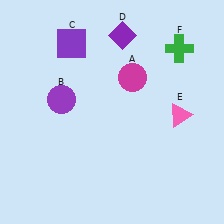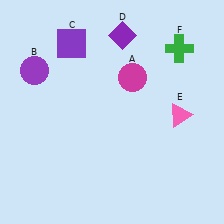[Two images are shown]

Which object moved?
The purple circle (B) moved up.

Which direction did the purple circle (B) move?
The purple circle (B) moved up.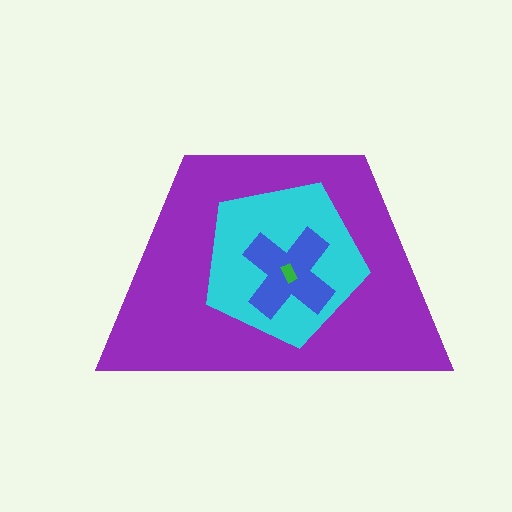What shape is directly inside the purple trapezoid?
The cyan pentagon.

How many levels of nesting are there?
4.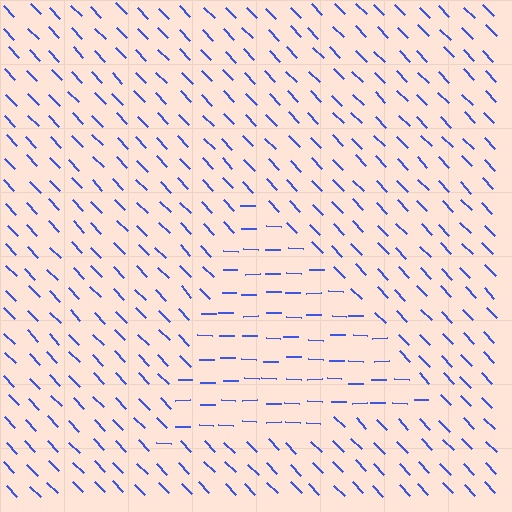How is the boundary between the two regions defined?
The boundary is defined purely by a change in line orientation (approximately 45 degrees difference). All lines are the same color and thickness.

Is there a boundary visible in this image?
Yes, there is a texture boundary formed by a change in line orientation.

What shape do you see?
I see a triangle.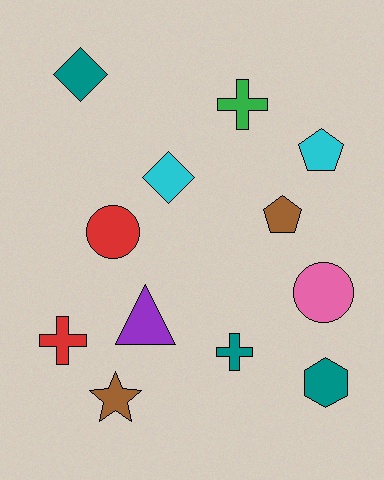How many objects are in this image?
There are 12 objects.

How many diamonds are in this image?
There are 2 diamonds.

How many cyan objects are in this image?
There are 2 cyan objects.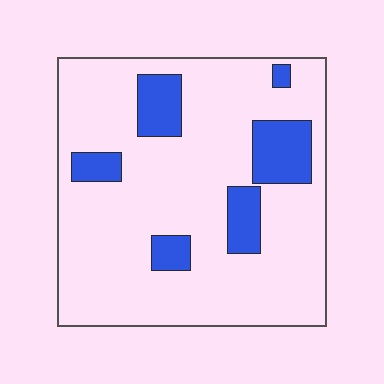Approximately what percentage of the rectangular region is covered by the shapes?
Approximately 15%.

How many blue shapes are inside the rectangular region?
6.